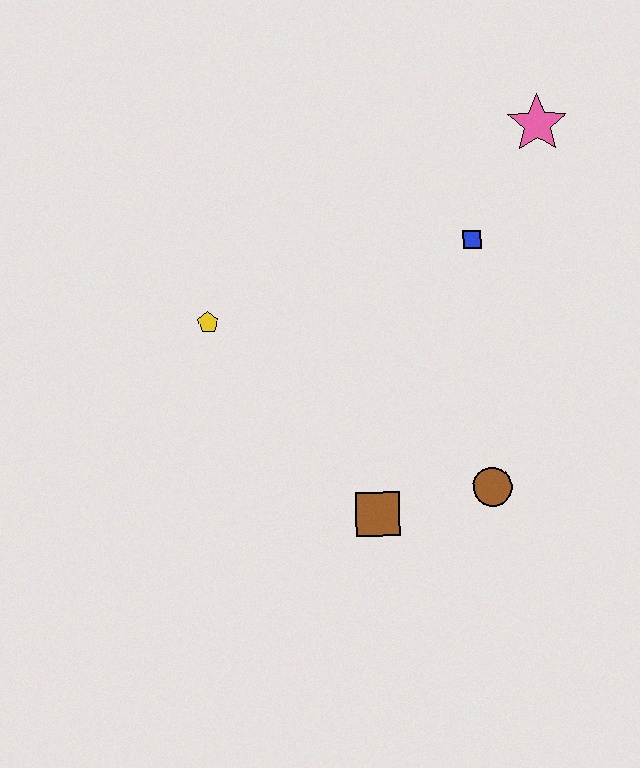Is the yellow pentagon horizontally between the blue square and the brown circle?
No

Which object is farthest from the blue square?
The brown square is farthest from the blue square.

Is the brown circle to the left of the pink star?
Yes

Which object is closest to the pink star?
The blue square is closest to the pink star.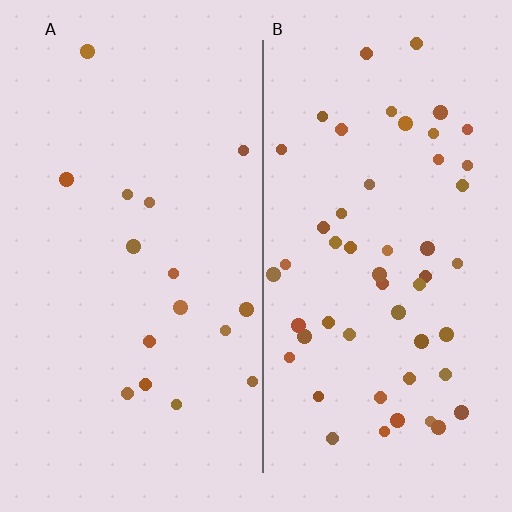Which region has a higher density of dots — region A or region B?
B (the right).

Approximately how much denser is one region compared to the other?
Approximately 3.2× — region B over region A.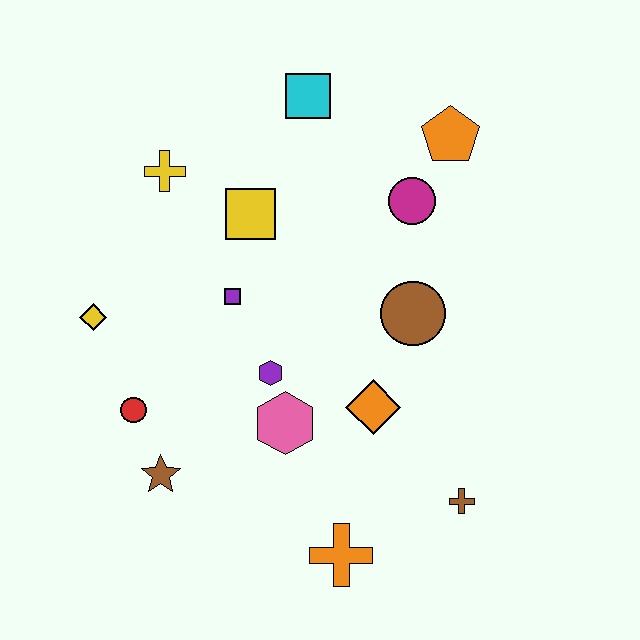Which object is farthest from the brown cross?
The yellow cross is farthest from the brown cross.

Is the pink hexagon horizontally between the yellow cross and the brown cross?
Yes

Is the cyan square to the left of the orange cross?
Yes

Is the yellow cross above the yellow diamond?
Yes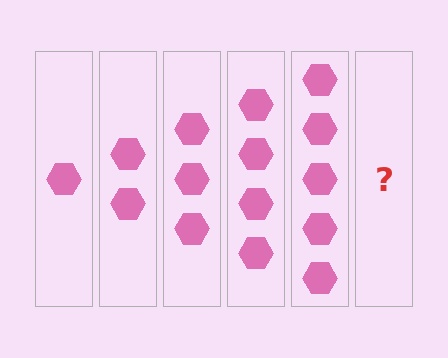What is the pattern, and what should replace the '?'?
The pattern is that each step adds one more hexagon. The '?' should be 6 hexagons.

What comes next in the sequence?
The next element should be 6 hexagons.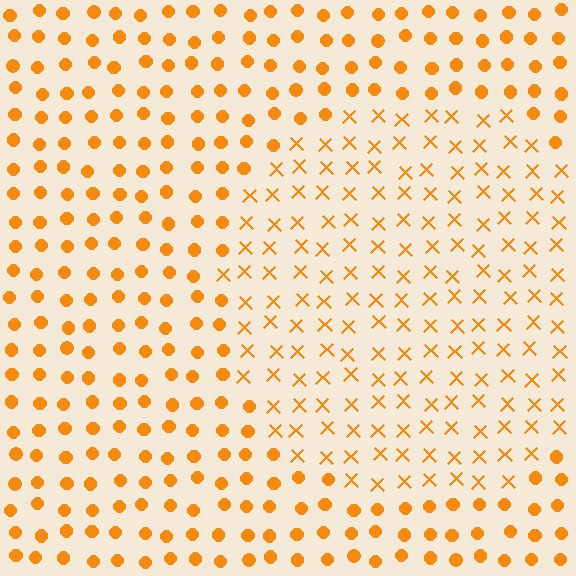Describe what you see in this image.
The image is filled with small orange elements arranged in a uniform grid. A circle-shaped region contains X marks, while the surrounding area contains circles. The boundary is defined purely by the change in element shape.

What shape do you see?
I see a circle.